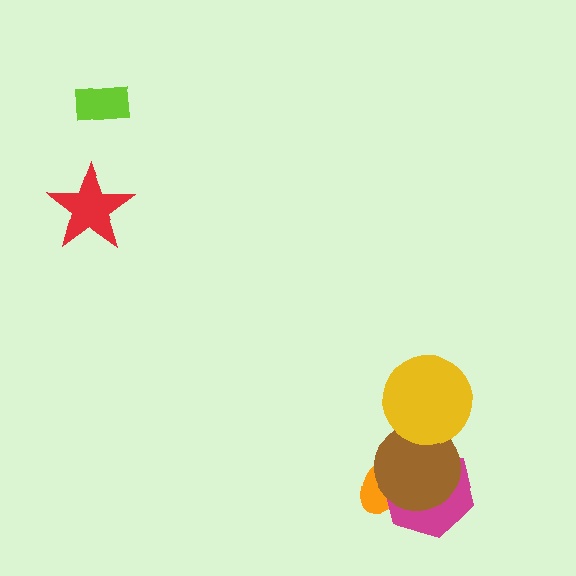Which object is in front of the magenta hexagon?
The brown circle is in front of the magenta hexagon.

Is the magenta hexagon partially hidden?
Yes, it is partially covered by another shape.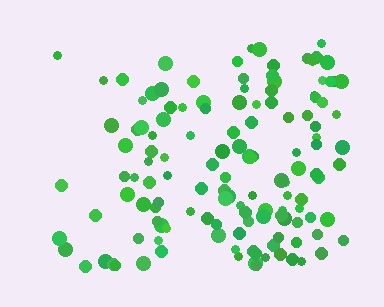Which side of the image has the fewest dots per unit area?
The left.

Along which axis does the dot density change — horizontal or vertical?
Horizontal.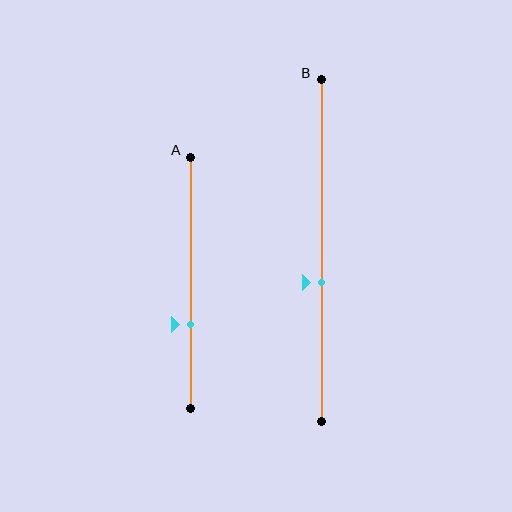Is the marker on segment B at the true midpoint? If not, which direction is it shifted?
No, the marker on segment B is shifted downward by about 9% of the segment length.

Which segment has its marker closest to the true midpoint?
Segment B has its marker closest to the true midpoint.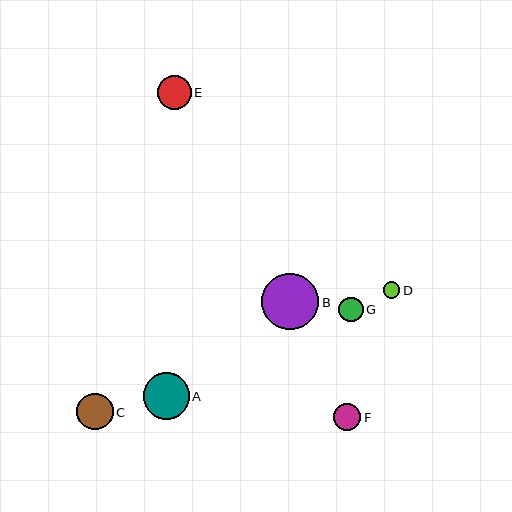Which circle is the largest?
Circle B is the largest with a size of approximately 57 pixels.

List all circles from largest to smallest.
From largest to smallest: B, A, C, E, F, G, D.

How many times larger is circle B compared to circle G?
Circle B is approximately 2.3 times the size of circle G.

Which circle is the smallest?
Circle D is the smallest with a size of approximately 17 pixels.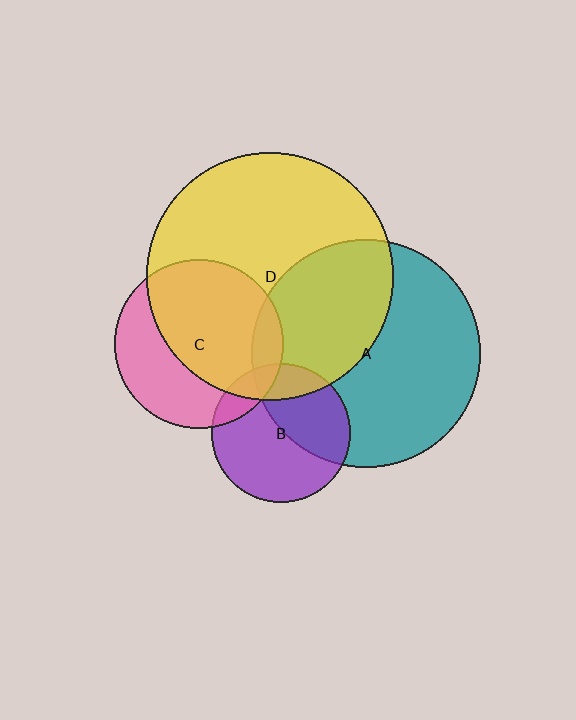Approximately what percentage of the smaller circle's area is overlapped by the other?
Approximately 60%.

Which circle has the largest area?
Circle D (yellow).